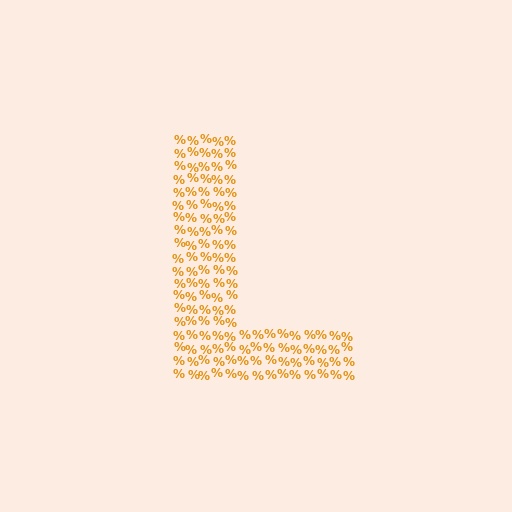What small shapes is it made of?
It is made of small percent signs.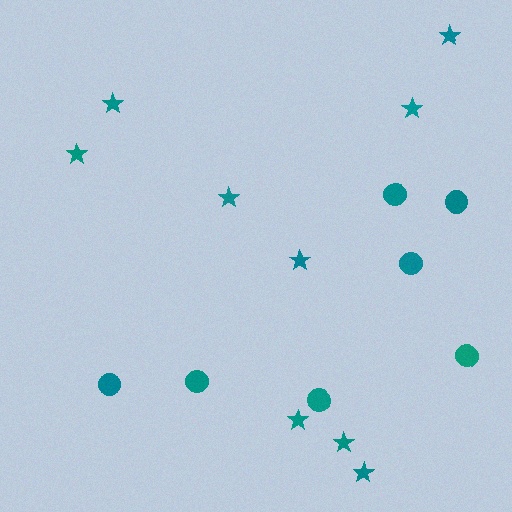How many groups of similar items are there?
There are 2 groups: one group of stars (9) and one group of circles (7).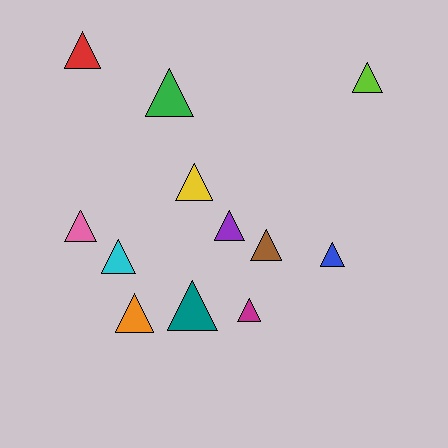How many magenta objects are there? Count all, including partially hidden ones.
There is 1 magenta object.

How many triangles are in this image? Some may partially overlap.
There are 12 triangles.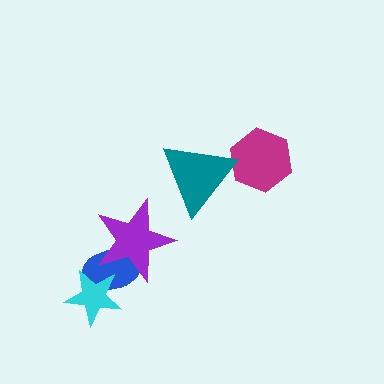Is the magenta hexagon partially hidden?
Yes, it is partially covered by another shape.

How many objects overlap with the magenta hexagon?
1 object overlaps with the magenta hexagon.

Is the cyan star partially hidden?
No, no other shape covers it.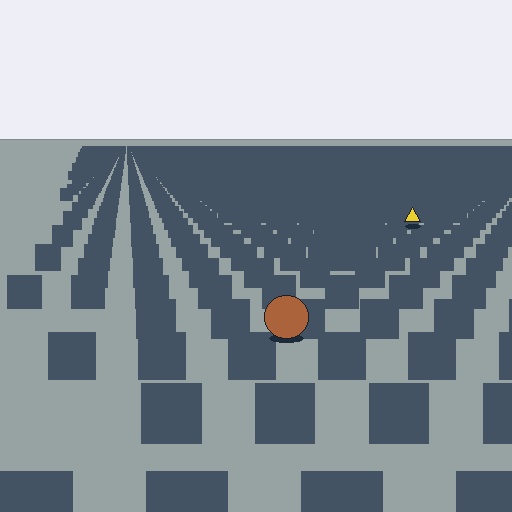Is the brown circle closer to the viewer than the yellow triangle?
Yes. The brown circle is closer — you can tell from the texture gradient: the ground texture is coarser near it.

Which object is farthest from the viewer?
The yellow triangle is farthest from the viewer. It appears smaller and the ground texture around it is denser.